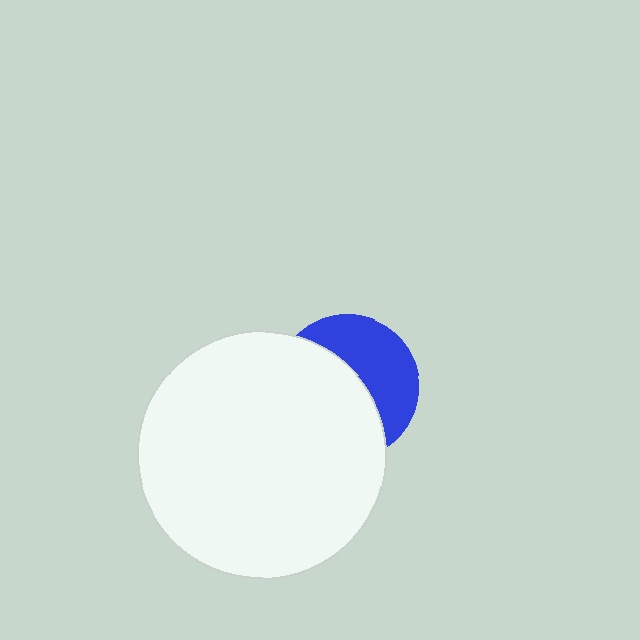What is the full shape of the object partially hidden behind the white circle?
The partially hidden object is a blue circle.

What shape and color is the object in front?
The object in front is a white circle.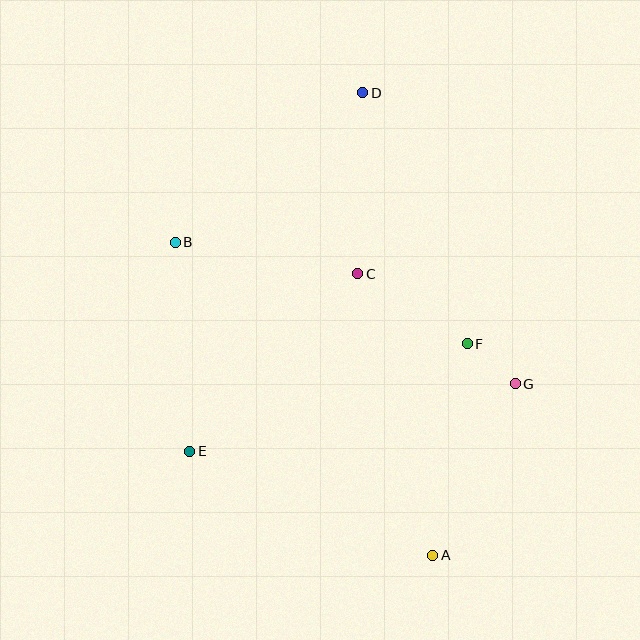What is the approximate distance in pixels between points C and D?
The distance between C and D is approximately 181 pixels.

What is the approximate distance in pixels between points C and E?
The distance between C and E is approximately 244 pixels.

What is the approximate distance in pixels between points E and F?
The distance between E and F is approximately 298 pixels.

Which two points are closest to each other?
Points F and G are closest to each other.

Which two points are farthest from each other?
Points A and D are farthest from each other.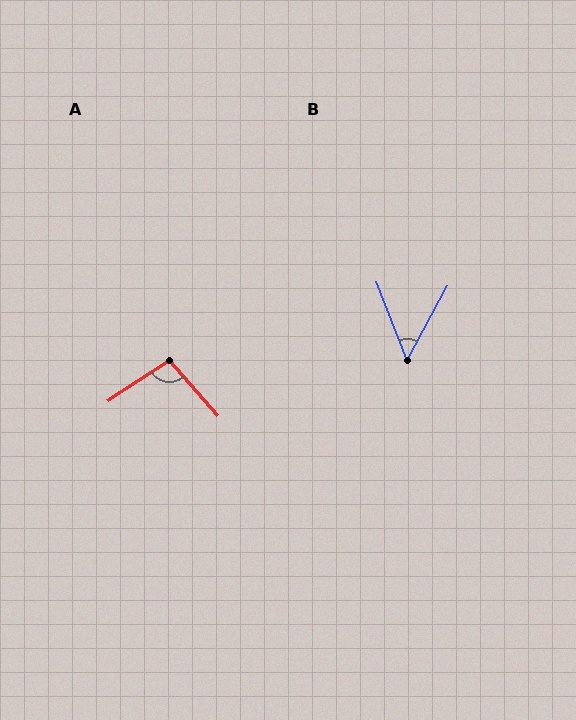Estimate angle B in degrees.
Approximately 49 degrees.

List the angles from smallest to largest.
B (49°), A (97°).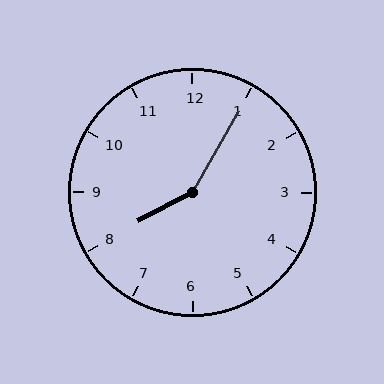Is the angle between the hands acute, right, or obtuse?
It is obtuse.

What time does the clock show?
8:05.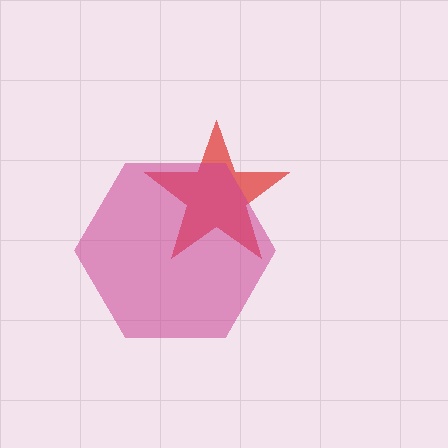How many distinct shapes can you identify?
There are 2 distinct shapes: a red star, a magenta hexagon.